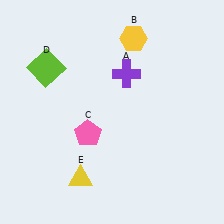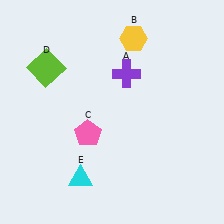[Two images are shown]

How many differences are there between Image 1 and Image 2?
There is 1 difference between the two images.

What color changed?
The triangle (E) changed from yellow in Image 1 to cyan in Image 2.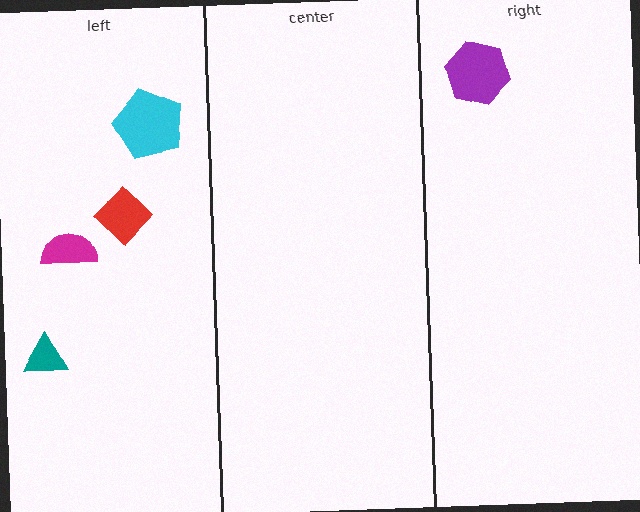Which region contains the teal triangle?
The left region.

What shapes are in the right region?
The purple hexagon.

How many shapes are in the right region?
1.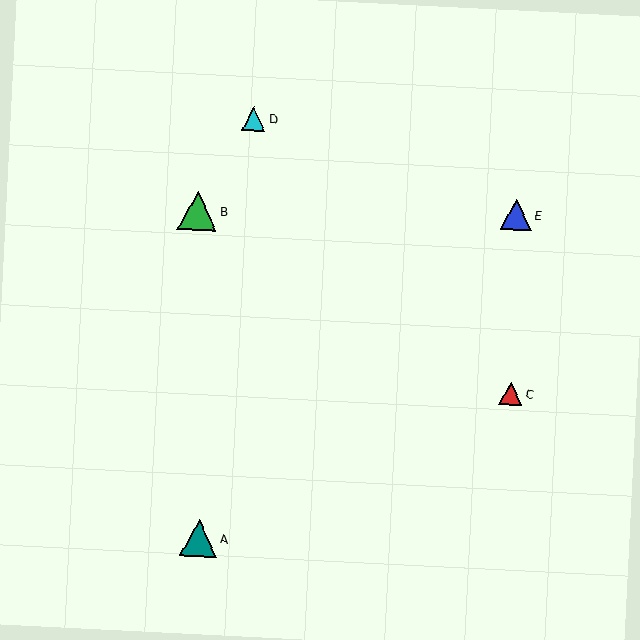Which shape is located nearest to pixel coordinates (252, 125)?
The cyan triangle (labeled D) at (254, 119) is nearest to that location.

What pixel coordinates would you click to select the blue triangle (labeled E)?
Click at (516, 214) to select the blue triangle E.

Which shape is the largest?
The green triangle (labeled B) is the largest.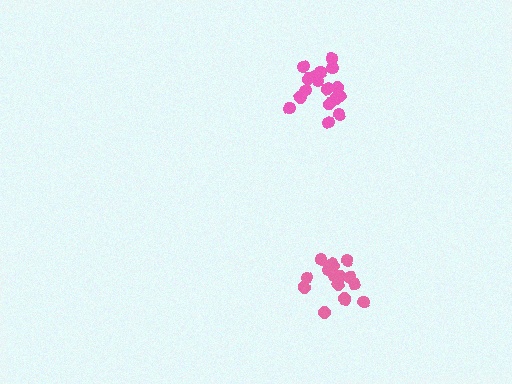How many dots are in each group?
Group 1: 17 dots, Group 2: 19 dots (36 total).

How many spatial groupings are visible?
There are 2 spatial groupings.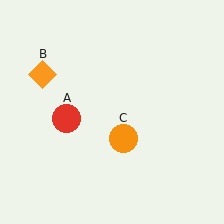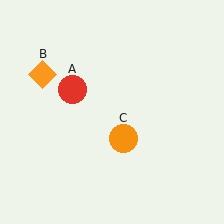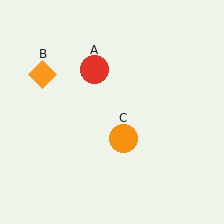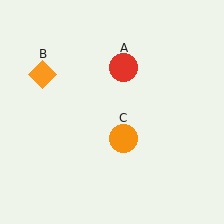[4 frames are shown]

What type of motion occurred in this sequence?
The red circle (object A) rotated clockwise around the center of the scene.